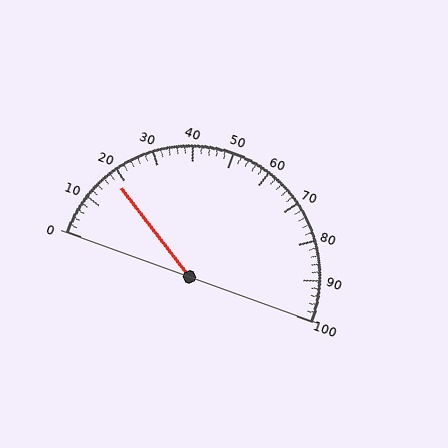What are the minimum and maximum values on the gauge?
The gauge ranges from 0 to 100.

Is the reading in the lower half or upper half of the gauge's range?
The reading is in the lower half of the range (0 to 100).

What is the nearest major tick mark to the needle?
The nearest major tick mark is 20.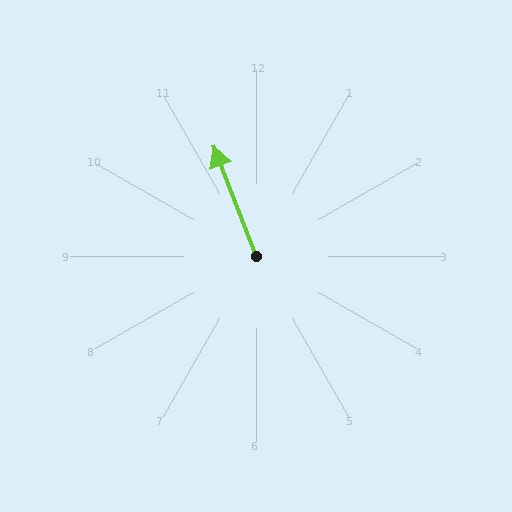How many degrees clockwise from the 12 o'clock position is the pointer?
Approximately 339 degrees.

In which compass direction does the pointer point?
North.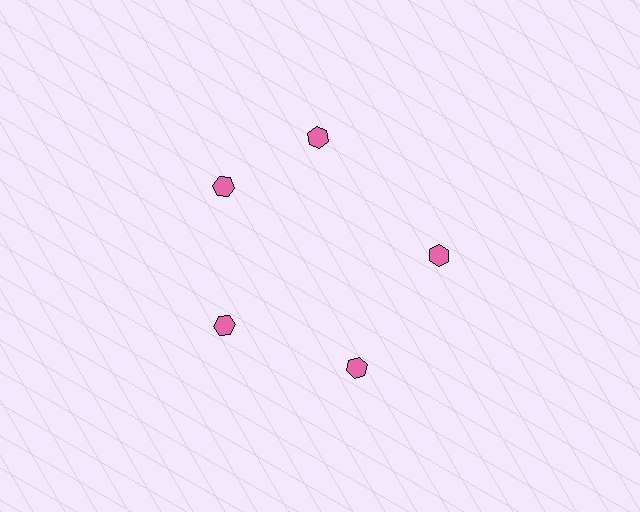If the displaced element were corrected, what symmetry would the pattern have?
It would have 5-fold rotational symmetry — the pattern would map onto itself every 72 degrees.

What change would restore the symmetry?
The symmetry would be restored by rotating it back into even spacing with its neighbors so that all 5 hexagons sit at equal angles and equal distance from the center.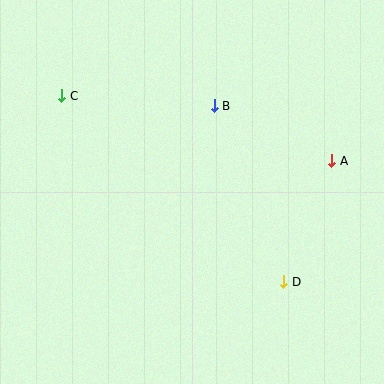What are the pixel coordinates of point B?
Point B is at (214, 106).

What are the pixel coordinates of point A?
Point A is at (332, 161).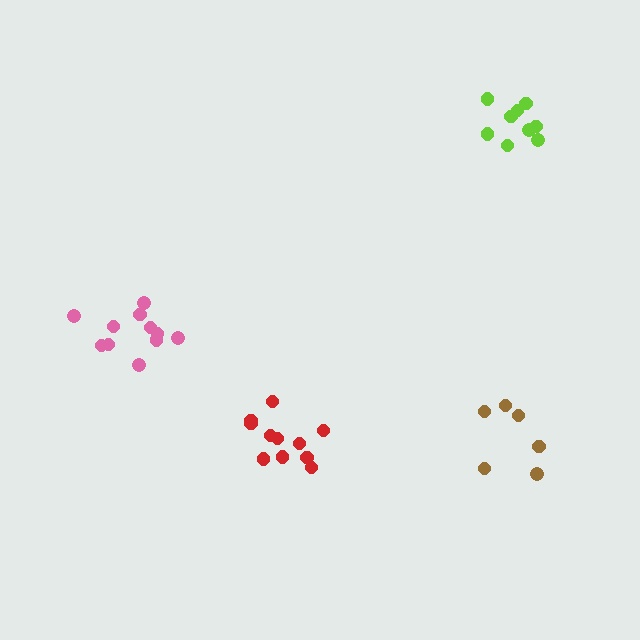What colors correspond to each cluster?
The clusters are colored: red, brown, lime, pink.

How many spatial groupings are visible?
There are 4 spatial groupings.